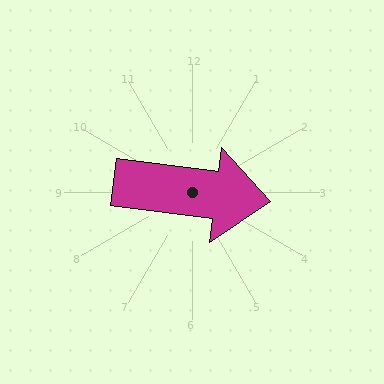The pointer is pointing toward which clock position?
Roughly 3 o'clock.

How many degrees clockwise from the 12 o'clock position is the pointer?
Approximately 97 degrees.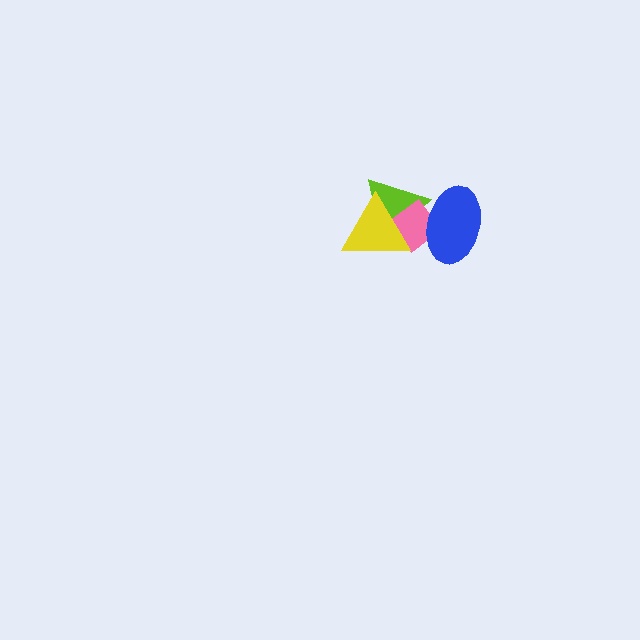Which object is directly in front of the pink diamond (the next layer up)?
The yellow triangle is directly in front of the pink diamond.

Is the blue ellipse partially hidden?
No, no other shape covers it.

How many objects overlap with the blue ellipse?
2 objects overlap with the blue ellipse.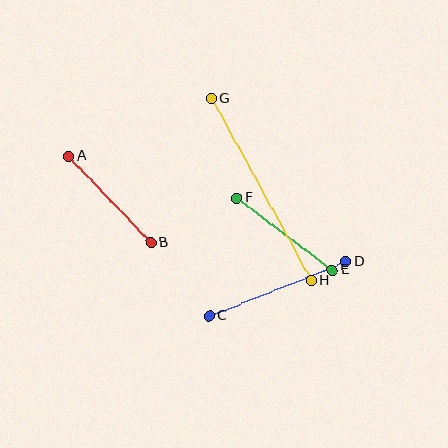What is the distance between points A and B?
The distance is approximately 120 pixels.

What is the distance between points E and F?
The distance is approximately 119 pixels.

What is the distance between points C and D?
The distance is approximately 147 pixels.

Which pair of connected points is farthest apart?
Points G and H are farthest apart.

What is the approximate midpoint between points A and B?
The midpoint is at approximately (110, 199) pixels.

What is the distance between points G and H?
The distance is approximately 208 pixels.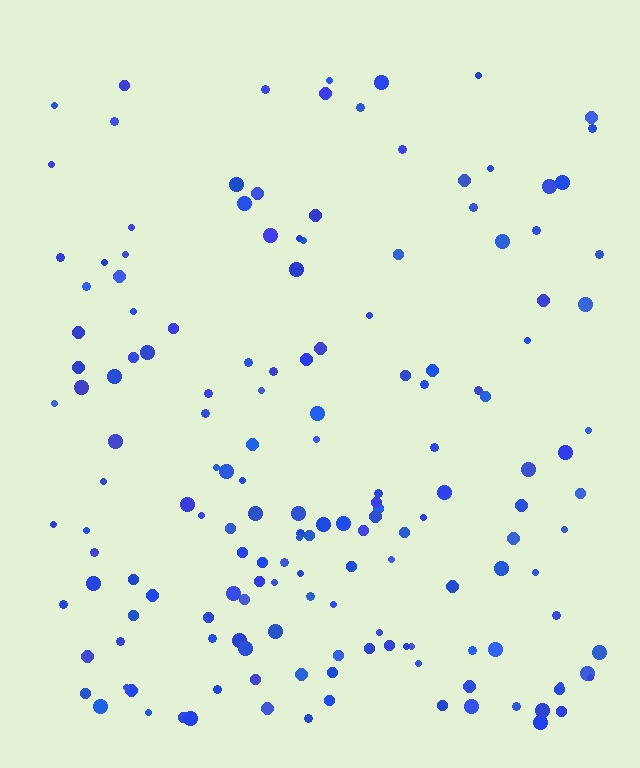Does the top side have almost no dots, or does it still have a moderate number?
Still a moderate number, just noticeably fewer than the bottom.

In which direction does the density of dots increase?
From top to bottom, with the bottom side densest.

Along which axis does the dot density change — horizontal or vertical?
Vertical.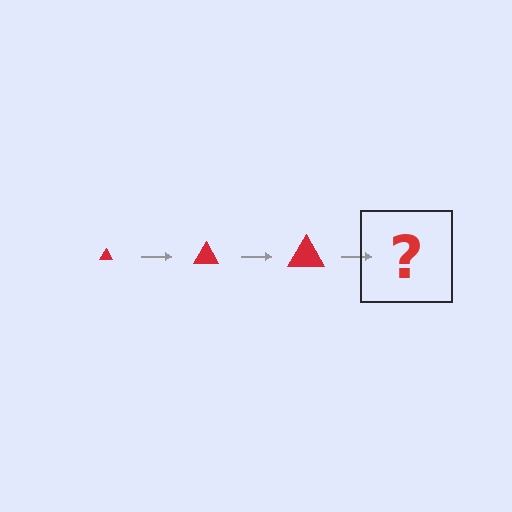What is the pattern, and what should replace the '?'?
The pattern is that the triangle gets progressively larger each step. The '?' should be a red triangle, larger than the previous one.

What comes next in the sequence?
The next element should be a red triangle, larger than the previous one.